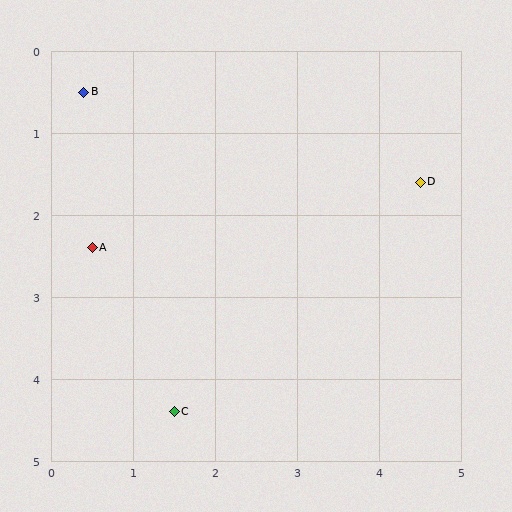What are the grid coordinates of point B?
Point B is at approximately (0.4, 0.5).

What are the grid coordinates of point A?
Point A is at approximately (0.5, 2.4).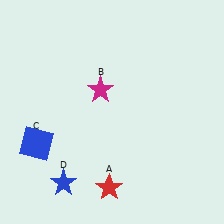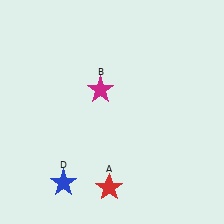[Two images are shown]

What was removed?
The blue square (C) was removed in Image 2.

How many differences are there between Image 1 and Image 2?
There is 1 difference between the two images.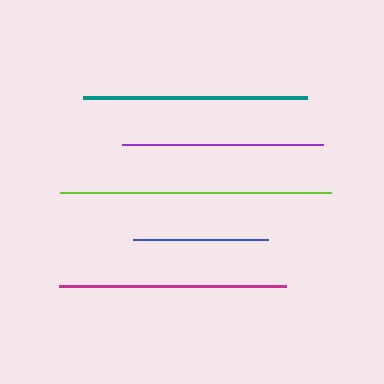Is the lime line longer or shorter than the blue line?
The lime line is longer than the blue line.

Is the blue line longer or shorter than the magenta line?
The magenta line is longer than the blue line.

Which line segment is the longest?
The lime line is the longest at approximately 271 pixels.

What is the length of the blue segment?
The blue segment is approximately 135 pixels long.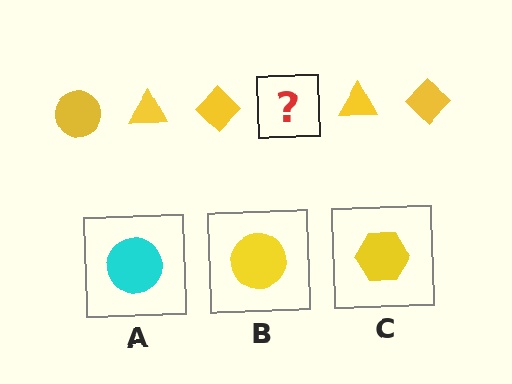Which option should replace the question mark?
Option B.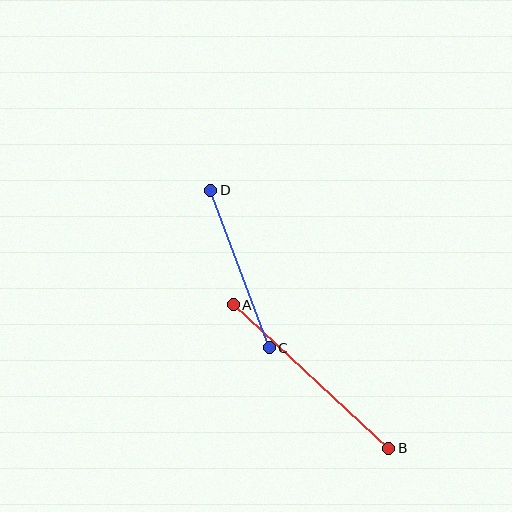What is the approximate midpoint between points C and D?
The midpoint is at approximately (240, 269) pixels.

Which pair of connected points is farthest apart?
Points A and B are farthest apart.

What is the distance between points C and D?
The distance is approximately 168 pixels.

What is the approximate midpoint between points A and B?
The midpoint is at approximately (311, 376) pixels.